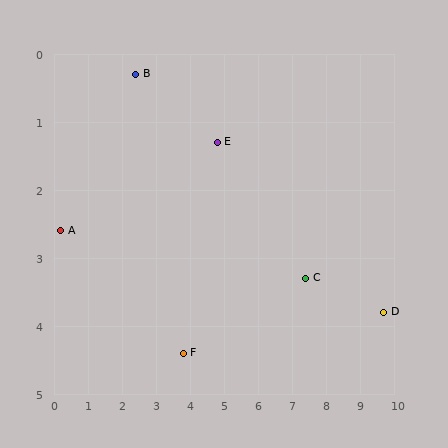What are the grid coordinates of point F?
Point F is at approximately (3.8, 4.4).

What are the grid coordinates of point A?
Point A is at approximately (0.2, 2.6).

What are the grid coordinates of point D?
Point D is at approximately (9.7, 3.8).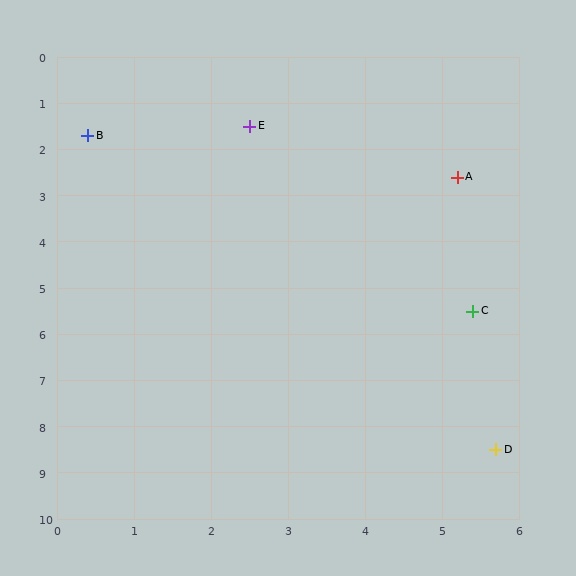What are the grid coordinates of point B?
Point B is at approximately (0.4, 1.7).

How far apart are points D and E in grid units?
Points D and E are about 7.7 grid units apart.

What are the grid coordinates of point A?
Point A is at approximately (5.2, 2.6).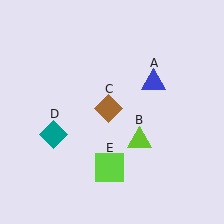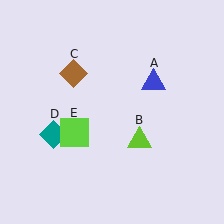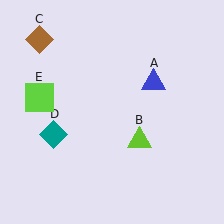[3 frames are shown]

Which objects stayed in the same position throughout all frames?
Blue triangle (object A) and lime triangle (object B) and teal diamond (object D) remained stationary.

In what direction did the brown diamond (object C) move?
The brown diamond (object C) moved up and to the left.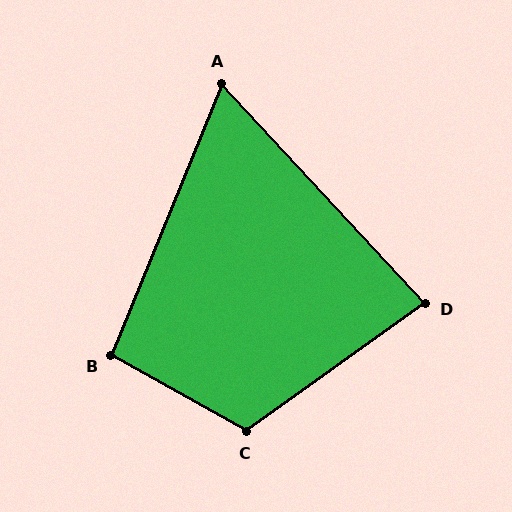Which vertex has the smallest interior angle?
A, at approximately 65 degrees.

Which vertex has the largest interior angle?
C, at approximately 115 degrees.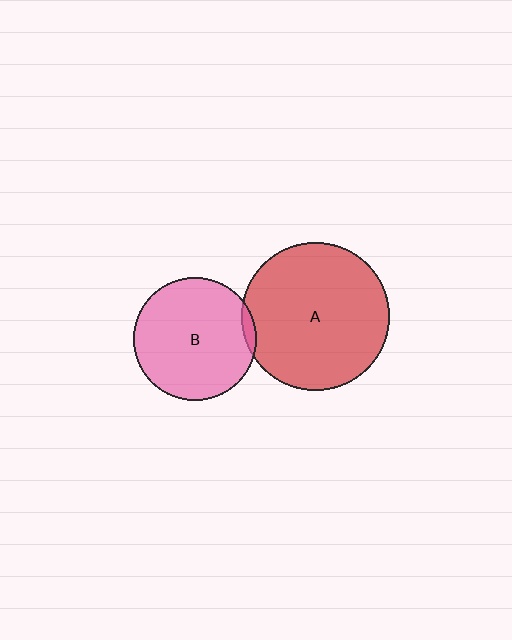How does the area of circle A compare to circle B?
Approximately 1.5 times.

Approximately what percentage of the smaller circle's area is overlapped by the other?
Approximately 5%.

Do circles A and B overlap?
Yes.